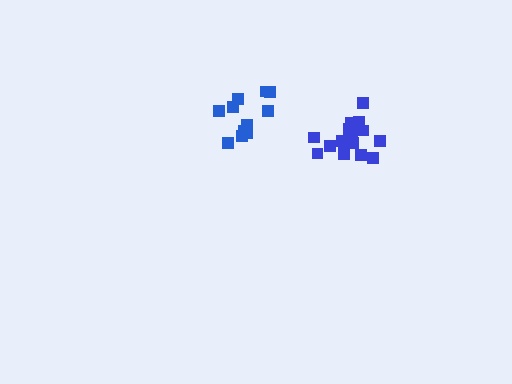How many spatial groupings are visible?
There are 2 spatial groupings.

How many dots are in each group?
Group 1: 11 dots, Group 2: 16 dots (27 total).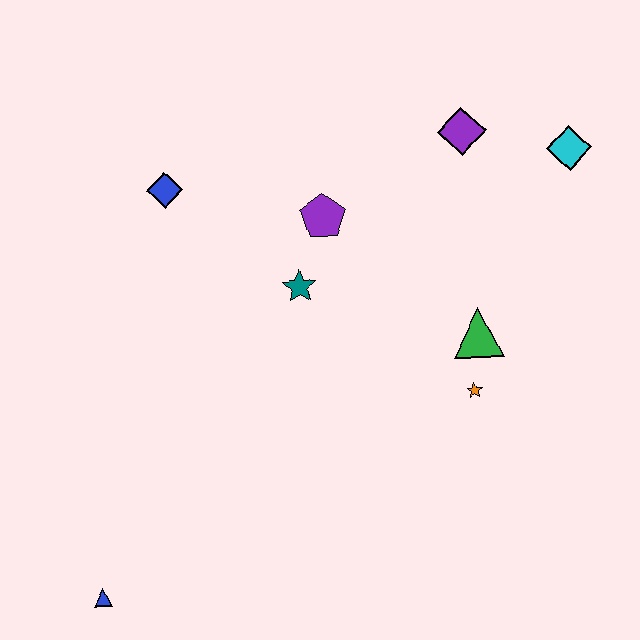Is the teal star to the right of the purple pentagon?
No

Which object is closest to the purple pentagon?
The teal star is closest to the purple pentagon.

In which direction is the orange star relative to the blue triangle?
The orange star is to the right of the blue triangle.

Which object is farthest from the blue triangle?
The cyan diamond is farthest from the blue triangle.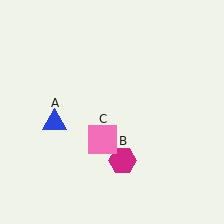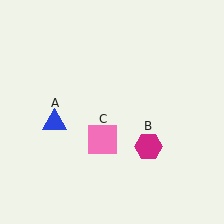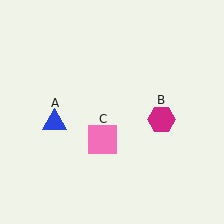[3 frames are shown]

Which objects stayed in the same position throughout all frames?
Blue triangle (object A) and pink square (object C) remained stationary.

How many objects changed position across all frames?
1 object changed position: magenta hexagon (object B).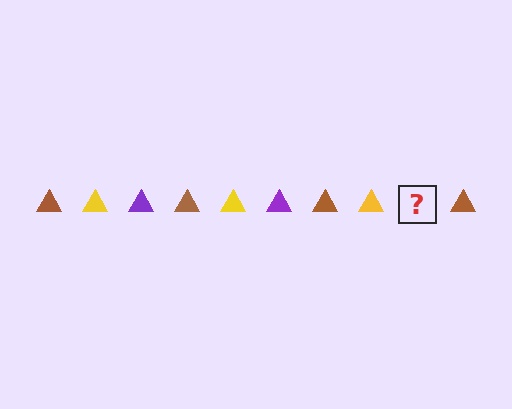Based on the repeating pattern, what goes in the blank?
The blank should be a purple triangle.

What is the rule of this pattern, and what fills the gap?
The rule is that the pattern cycles through brown, yellow, purple triangles. The gap should be filled with a purple triangle.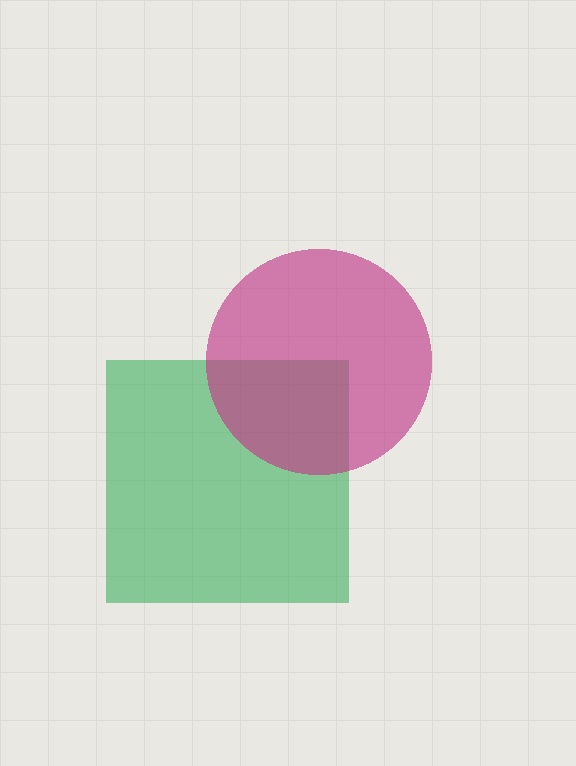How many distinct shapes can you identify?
There are 2 distinct shapes: a green square, a magenta circle.